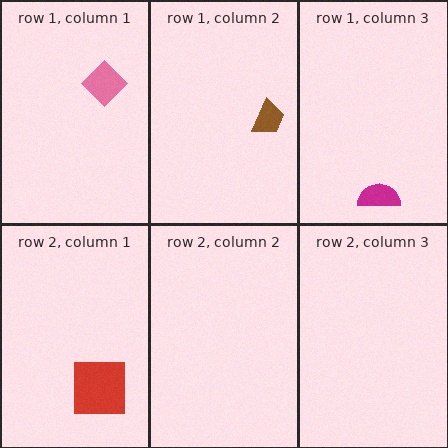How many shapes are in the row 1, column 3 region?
1.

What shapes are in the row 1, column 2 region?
The brown trapezoid.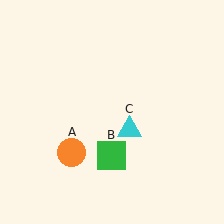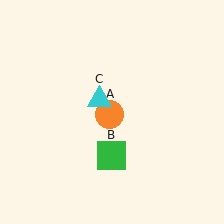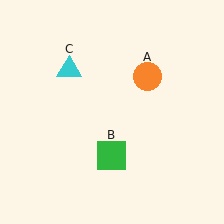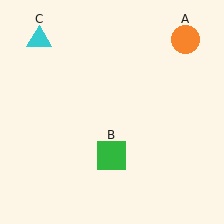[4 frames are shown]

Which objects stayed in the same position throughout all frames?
Green square (object B) remained stationary.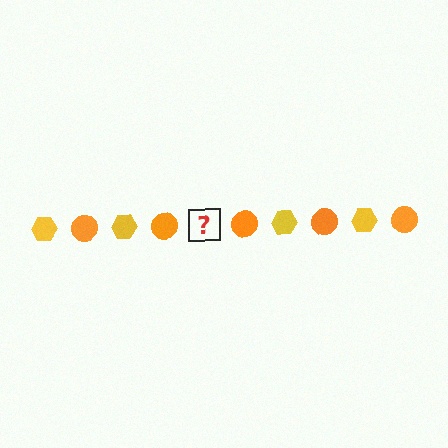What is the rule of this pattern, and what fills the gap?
The rule is that the pattern alternates between yellow hexagon and orange circle. The gap should be filled with a yellow hexagon.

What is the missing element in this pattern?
The missing element is a yellow hexagon.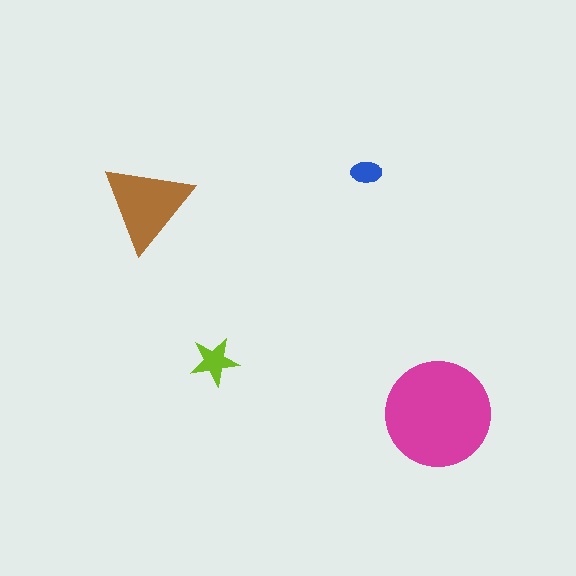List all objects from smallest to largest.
The blue ellipse, the lime star, the brown triangle, the magenta circle.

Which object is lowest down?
The magenta circle is bottommost.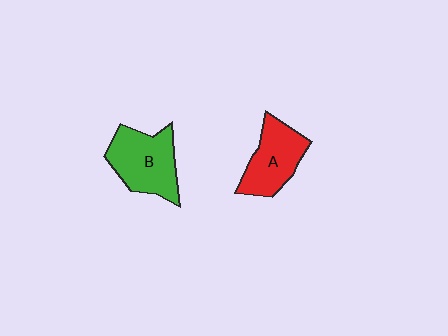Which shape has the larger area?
Shape B (green).